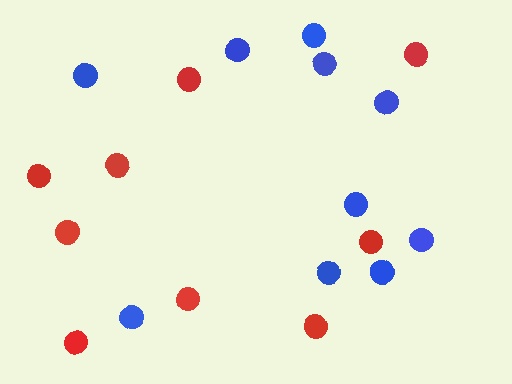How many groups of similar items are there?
There are 2 groups: one group of red circles (9) and one group of blue circles (10).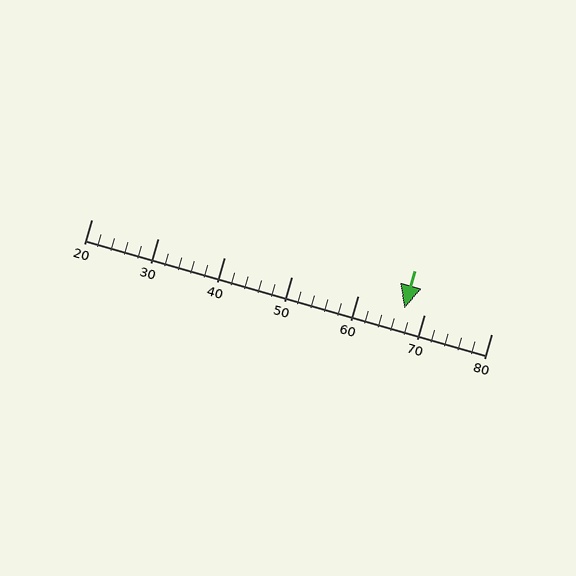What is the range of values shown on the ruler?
The ruler shows values from 20 to 80.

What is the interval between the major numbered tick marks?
The major tick marks are spaced 10 units apart.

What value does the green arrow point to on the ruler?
The green arrow points to approximately 67.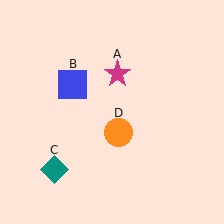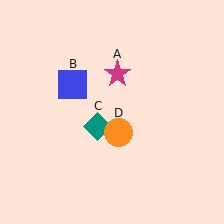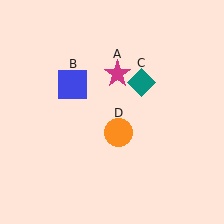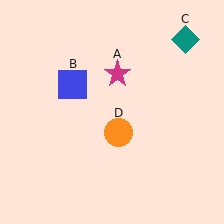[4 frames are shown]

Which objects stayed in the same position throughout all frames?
Magenta star (object A) and blue square (object B) and orange circle (object D) remained stationary.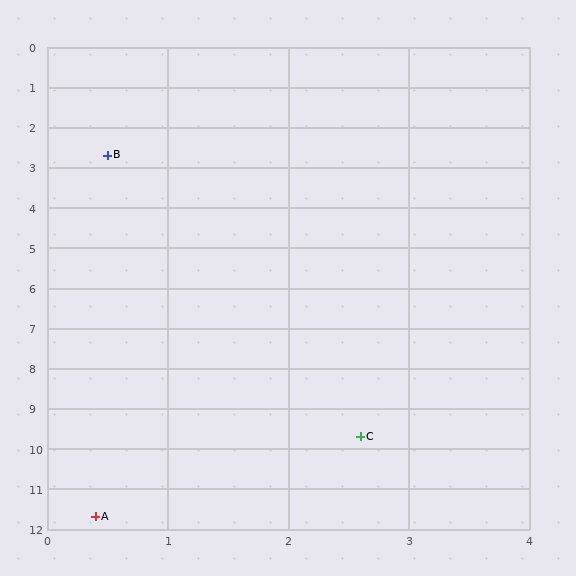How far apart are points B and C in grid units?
Points B and C are about 7.3 grid units apart.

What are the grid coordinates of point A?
Point A is at approximately (0.4, 11.7).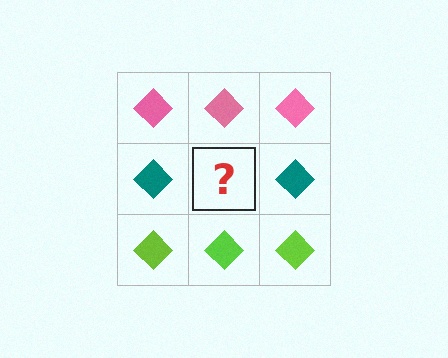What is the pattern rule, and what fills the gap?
The rule is that each row has a consistent color. The gap should be filled with a teal diamond.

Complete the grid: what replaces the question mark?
The question mark should be replaced with a teal diamond.